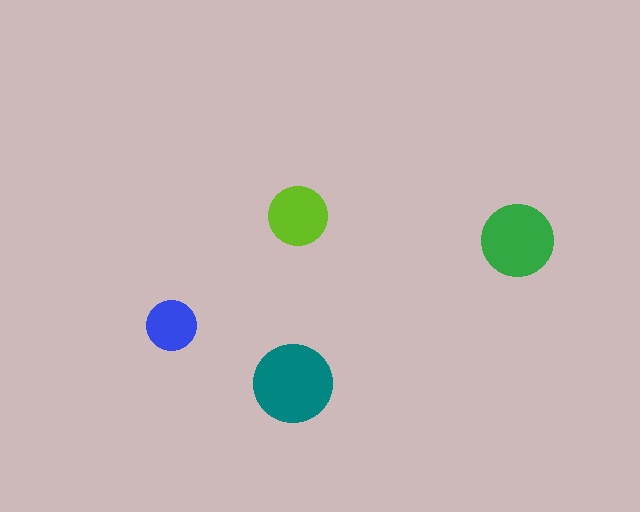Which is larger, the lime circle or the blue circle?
The lime one.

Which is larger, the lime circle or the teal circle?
The teal one.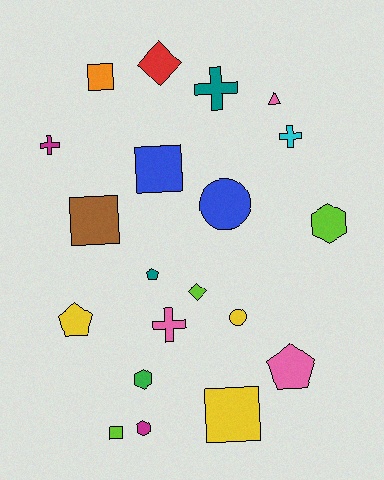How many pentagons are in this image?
There are 3 pentagons.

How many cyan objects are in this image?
There is 1 cyan object.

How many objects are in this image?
There are 20 objects.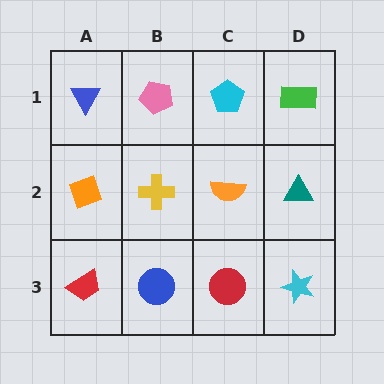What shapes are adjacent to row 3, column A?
An orange diamond (row 2, column A), a blue circle (row 3, column B).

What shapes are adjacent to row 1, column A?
An orange diamond (row 2, column A), a pink pentagon (row 1, column B).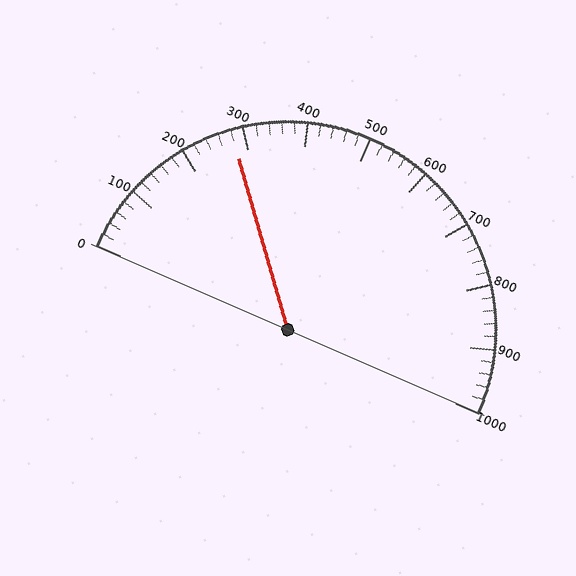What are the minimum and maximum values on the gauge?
The gauge ranges from 0 to 1000.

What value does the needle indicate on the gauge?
The needle indicates approximately 280.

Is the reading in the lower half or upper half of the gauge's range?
The reading is in the lower half of the range (0 to 1000).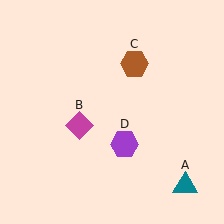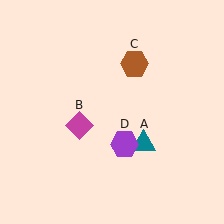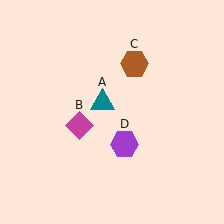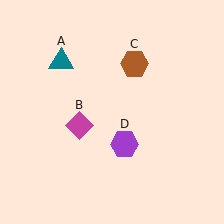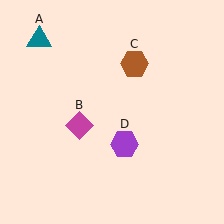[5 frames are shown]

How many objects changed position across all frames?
1 object changed position: teal triangle (object A).